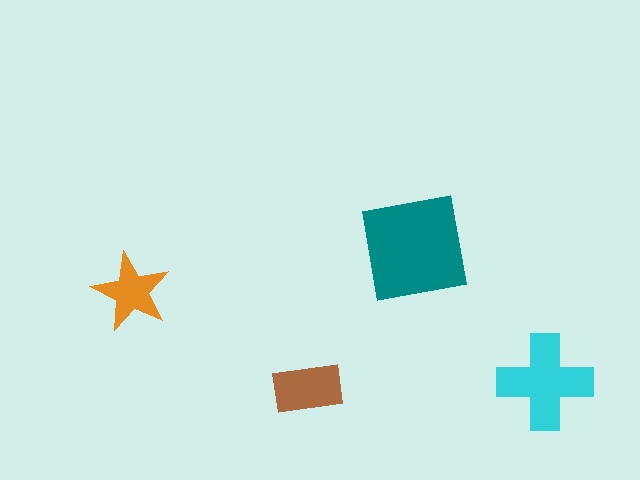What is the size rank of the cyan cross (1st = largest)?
2nd.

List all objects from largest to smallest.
The teal square, the cyan cross, the brown rectangle, the orange star.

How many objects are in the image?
There are 4 objects in the image.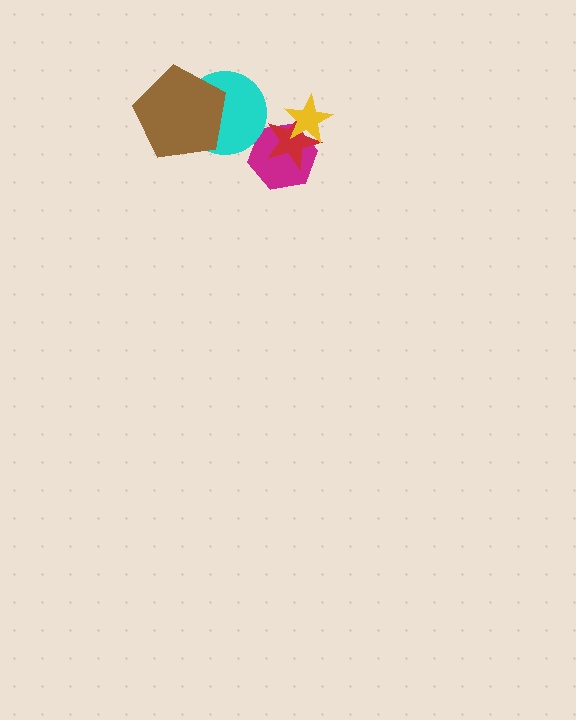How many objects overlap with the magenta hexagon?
2 objects overlap with the magenta hexagon.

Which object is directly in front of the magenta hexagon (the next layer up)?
The red star is directly in front of the magenta hexagon.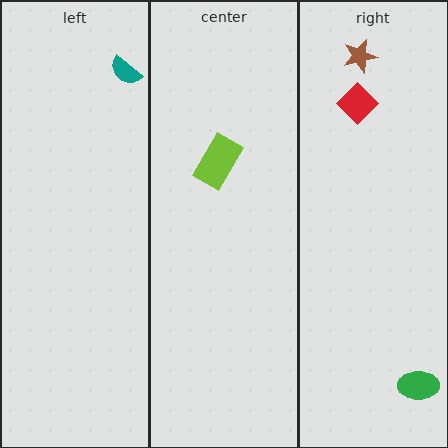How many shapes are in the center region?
1.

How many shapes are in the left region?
1.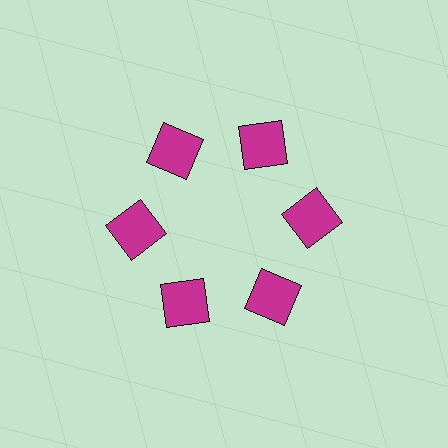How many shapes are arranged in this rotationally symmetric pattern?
There are 6 shapes, arranged in 6 groups of 1.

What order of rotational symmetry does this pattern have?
This pattern has 6-fold rotational symmetry.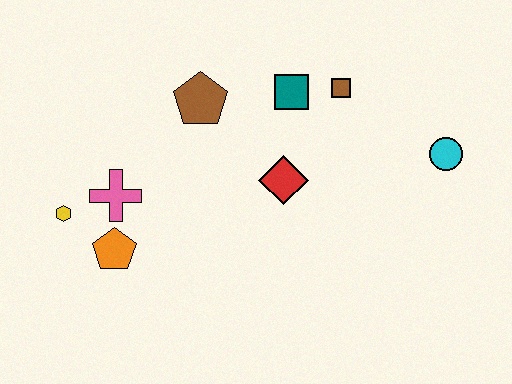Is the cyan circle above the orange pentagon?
Yes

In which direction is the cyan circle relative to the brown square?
The cyan circle is to the right of the brown square.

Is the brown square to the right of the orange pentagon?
Yes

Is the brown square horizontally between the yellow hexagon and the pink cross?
No